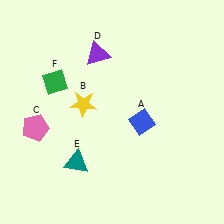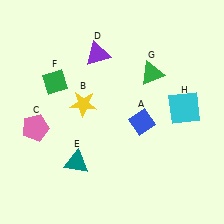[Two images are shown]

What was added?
A green triangle (G), a cyan square (H) were added in Image 2.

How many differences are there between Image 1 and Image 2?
There are 2 differences between the two images.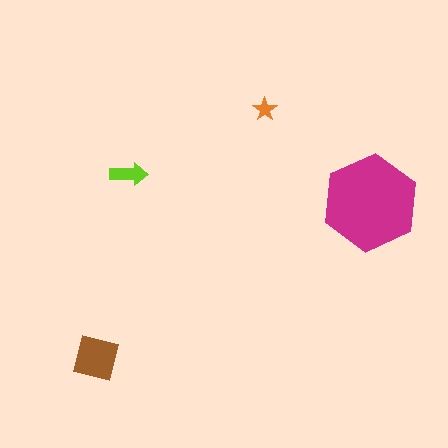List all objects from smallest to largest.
The orange star, the lime arrow, the brown square, the magenta hexagon.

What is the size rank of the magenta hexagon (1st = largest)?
1st.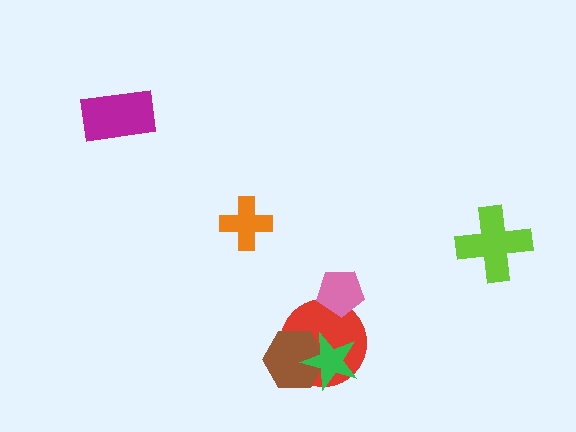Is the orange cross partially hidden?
No, no other shape covers it.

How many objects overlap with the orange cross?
0 objects overlap with the orange cross.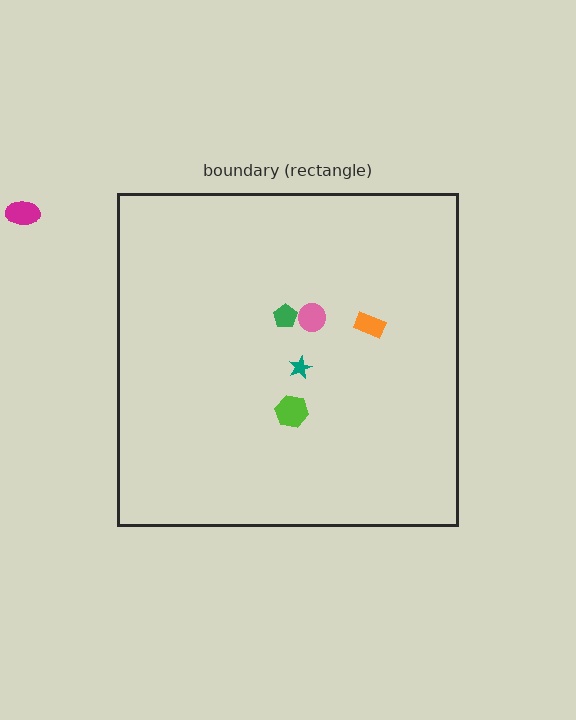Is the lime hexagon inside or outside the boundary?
Inside.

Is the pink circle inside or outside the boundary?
Inside.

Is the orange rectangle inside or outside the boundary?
Inside.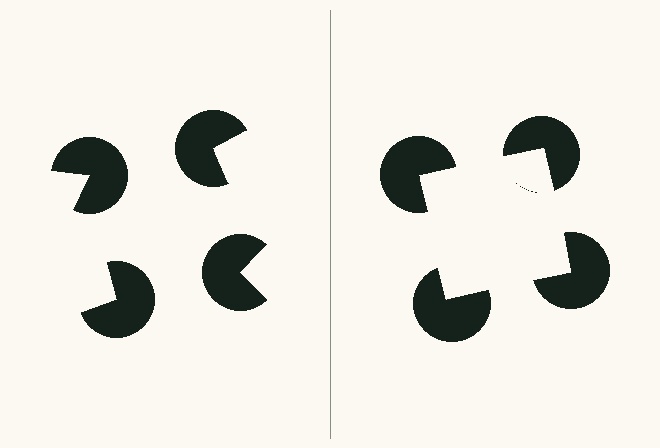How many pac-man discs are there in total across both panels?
8 — 4 on each side.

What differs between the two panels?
The pac-man discs are positioned identically on both sides; only the wedge orientations differ. On the right they align to a square; on the left they are misaligned.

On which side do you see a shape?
An illusory square appears on the right side. On the left side the wedge cuts are rotated, so no coherent shape forms.